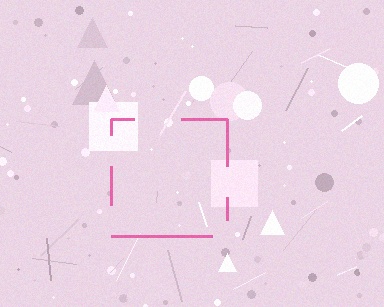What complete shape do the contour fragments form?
The contour fragments form a square.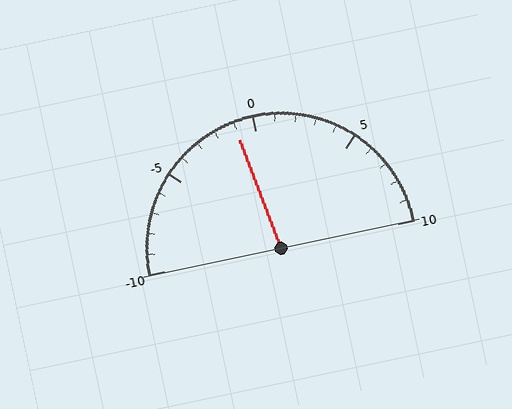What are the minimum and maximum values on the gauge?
The gauge ranges from -10 to 10.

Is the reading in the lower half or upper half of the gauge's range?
The reading is in the lower half of the range (-10 to 10).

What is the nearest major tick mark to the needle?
The nearest major tick mark is 0.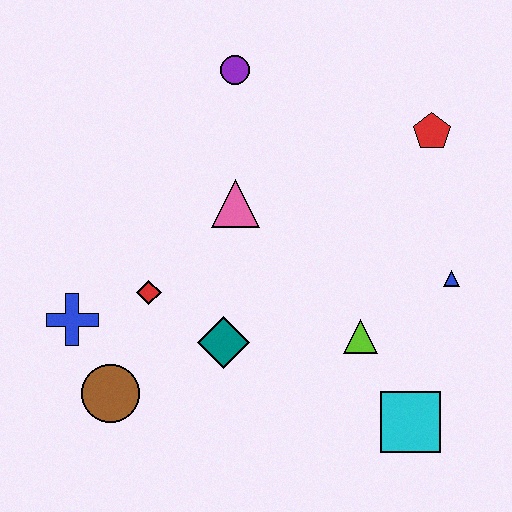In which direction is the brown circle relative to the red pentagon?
The brown circle is to the left of the red pentagon.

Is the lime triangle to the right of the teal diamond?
Yes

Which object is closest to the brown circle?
The blue cross is closest to the brown circle.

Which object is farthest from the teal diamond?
The red pentagon is farthest from the teal diamond.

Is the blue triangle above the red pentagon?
No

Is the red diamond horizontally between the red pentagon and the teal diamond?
No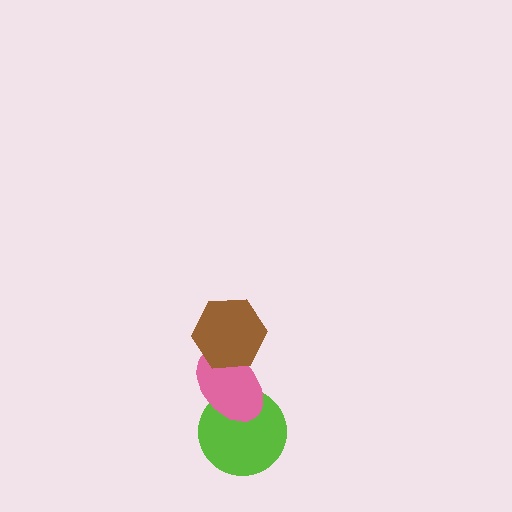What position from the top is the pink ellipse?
The pink ellipse is 2nd from the top.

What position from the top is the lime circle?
The lime circle is 3rd from the top.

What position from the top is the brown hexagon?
The brown hexagon is 1st from the top.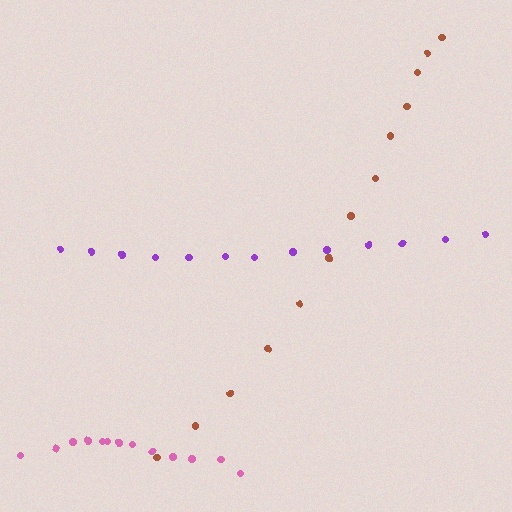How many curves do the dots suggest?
There are 3 distinct paths.